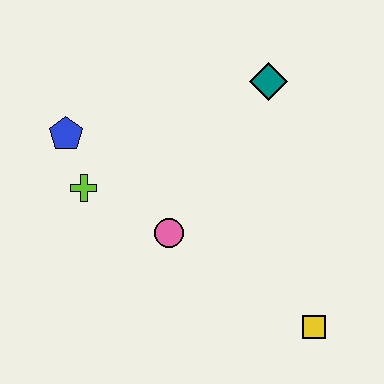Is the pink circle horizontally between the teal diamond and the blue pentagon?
Yes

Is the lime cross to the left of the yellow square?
Yes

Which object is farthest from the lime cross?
The yellow square is farthest from the lime cross.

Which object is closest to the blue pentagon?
The lime cross is closest to the blue pentagon.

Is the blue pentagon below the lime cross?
No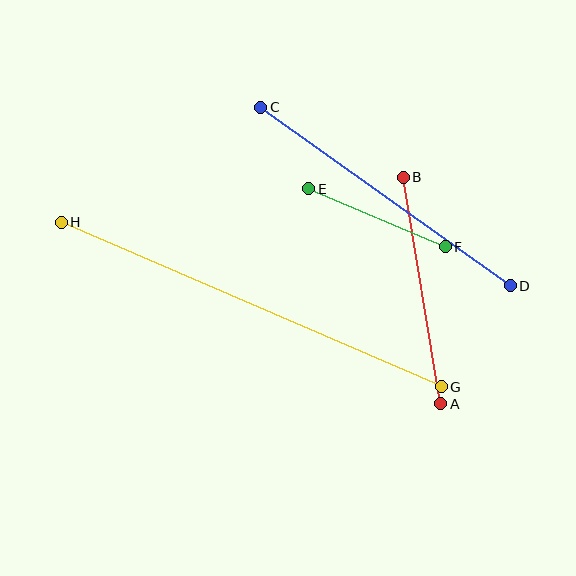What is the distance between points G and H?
The distance is approximately 414 pixels.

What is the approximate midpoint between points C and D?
The midpoint is at approximately (386, 197) pixels.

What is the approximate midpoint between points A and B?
The midpoint is at approximately (422, 290) pixels.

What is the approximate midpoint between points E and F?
The midpoint is at approximately (377, 218) pixels.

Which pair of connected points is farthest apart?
Points G and H are farthest apart.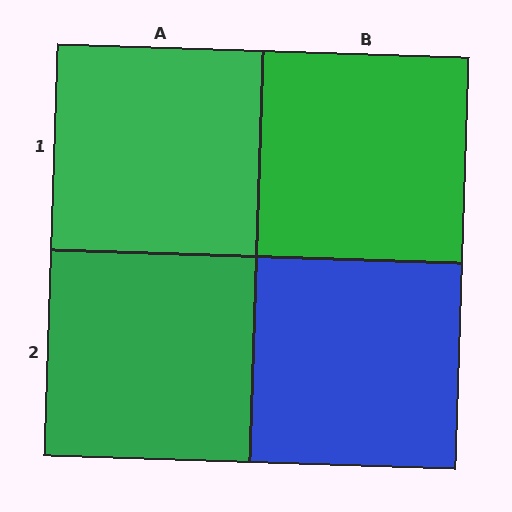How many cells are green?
3 cells are green.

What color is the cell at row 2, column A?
Green.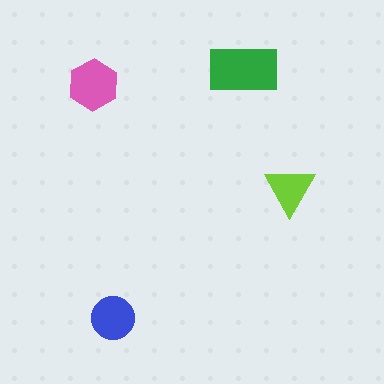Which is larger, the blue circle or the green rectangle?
The green rectangle.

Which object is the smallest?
The lime triangle.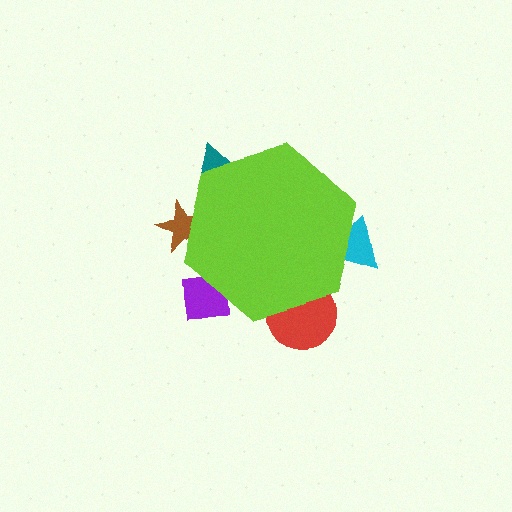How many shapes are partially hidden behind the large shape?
5 shapes are partially hidden.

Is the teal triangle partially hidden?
Yes, the teal triangle is partially hidden behind the lime hexagon.